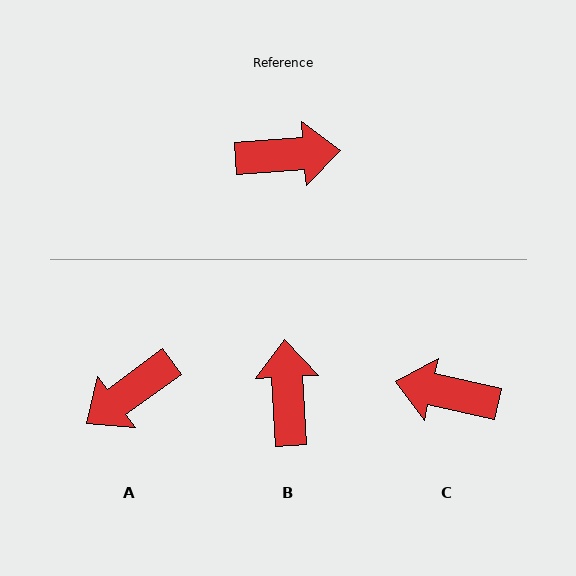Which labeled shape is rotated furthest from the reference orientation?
C, about 163 degrees away.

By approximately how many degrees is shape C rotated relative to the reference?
Approximately 163 degrees counter-clockwise.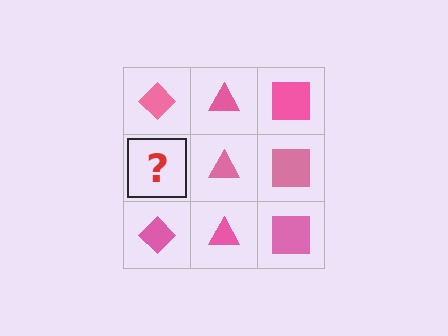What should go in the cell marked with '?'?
The missing cell should contain a pink diamond.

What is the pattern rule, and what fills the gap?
The rule is that each column has a consistent shape. The gap should be filled with a pink diamond.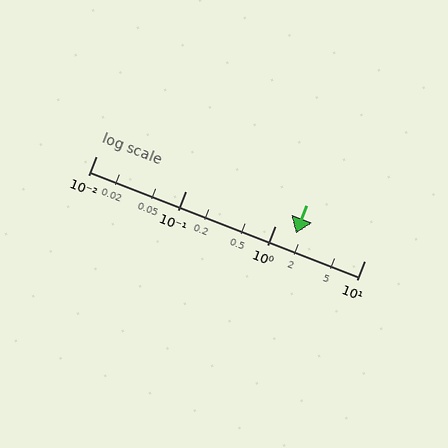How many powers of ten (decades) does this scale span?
The scale spans 3 decades, from 0.01 to 10.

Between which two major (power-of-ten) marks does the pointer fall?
The pointer is between 1 and 10.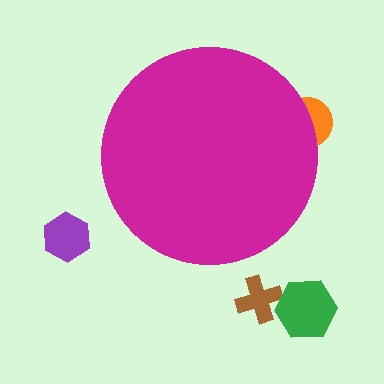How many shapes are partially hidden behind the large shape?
1 shape is partially hidden.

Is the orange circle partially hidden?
Yes, the orange circle is partially hidden behind the magenta circle.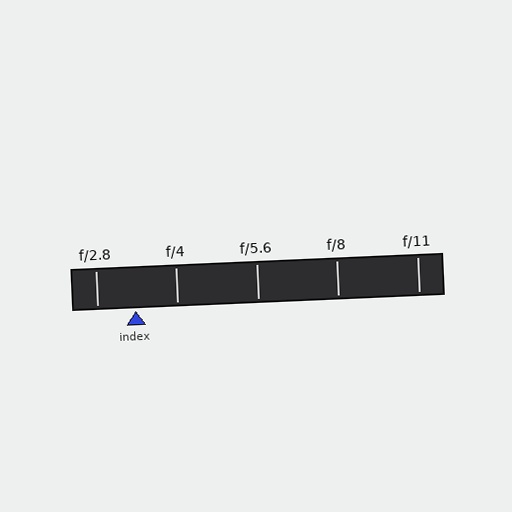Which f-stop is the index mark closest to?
The index mark is closest to f/2.8.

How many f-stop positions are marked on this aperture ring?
There are 5 f-stop positions marked.